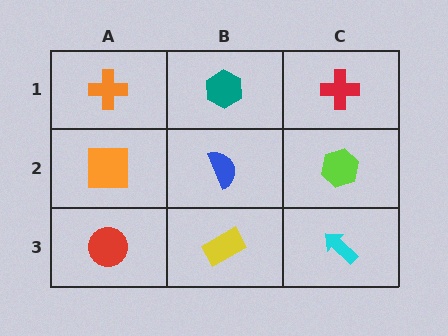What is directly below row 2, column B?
A yellow rectangle.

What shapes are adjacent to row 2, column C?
A red cross (row 1, column C), a cyan arrow (row 3, column C), a blue semicircle (row 2, column B).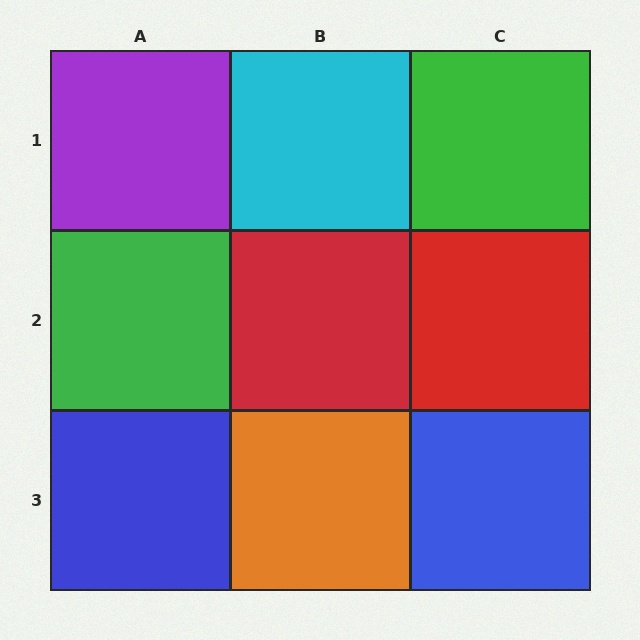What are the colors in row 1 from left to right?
Purple, cyan, green.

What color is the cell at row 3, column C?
Blue.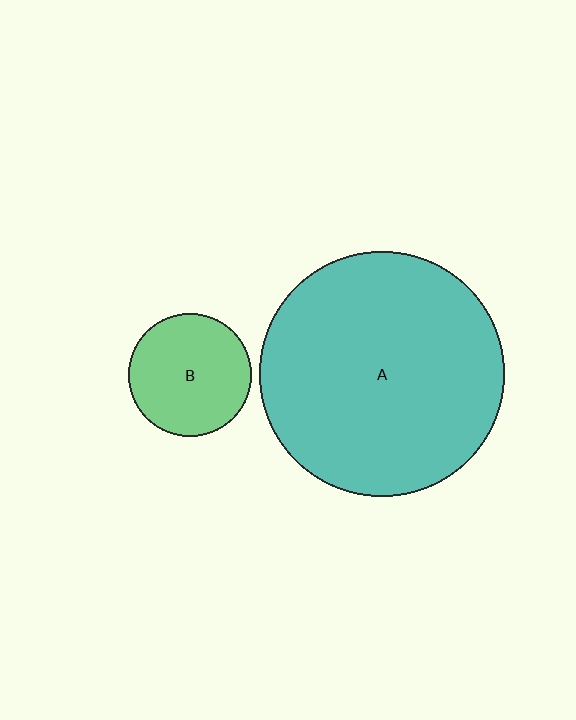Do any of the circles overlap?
No, none of the circles overlap.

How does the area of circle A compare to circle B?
Approximately 3.9 times.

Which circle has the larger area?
Circle A (teal).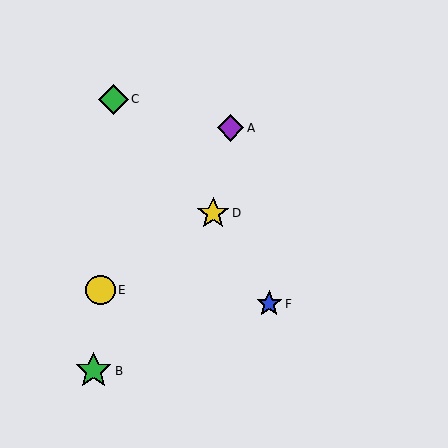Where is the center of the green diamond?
The center of the green diamond is at (113, 99).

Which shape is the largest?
The green star (labeled B) is the largest.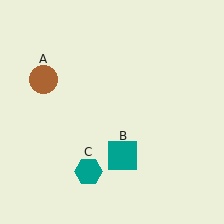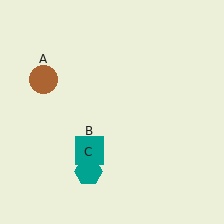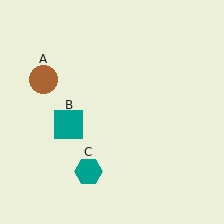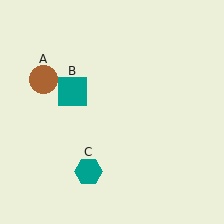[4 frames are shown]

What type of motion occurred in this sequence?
The teal square (object B) rotated clockwise around the center of the scene.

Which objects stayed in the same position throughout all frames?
Brown circle (object A) and teal hexagon (object C) remained stationary.